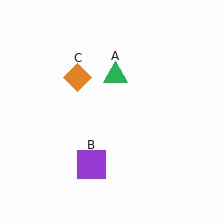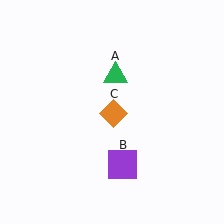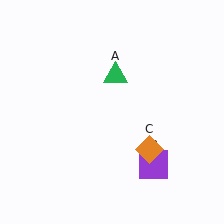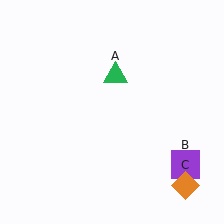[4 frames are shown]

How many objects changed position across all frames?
2 objects changed position: purple square (object B), orange diamond (object C).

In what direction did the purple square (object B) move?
The purple square (object B) moved right.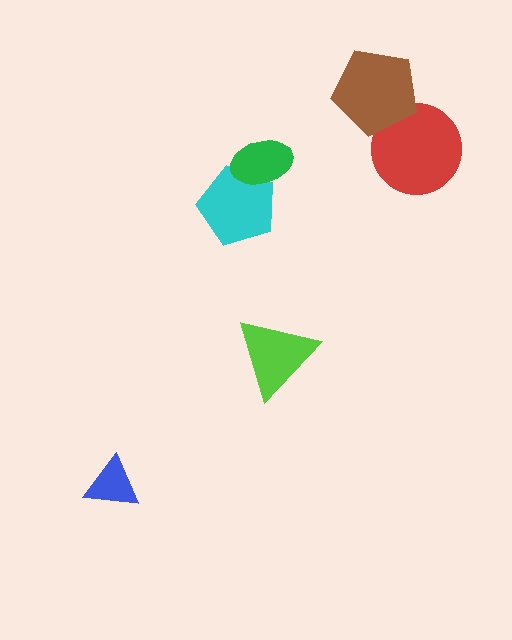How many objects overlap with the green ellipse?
1 object overlaps with the green ellipse.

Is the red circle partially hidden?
Yes, it is partially covered by another shape.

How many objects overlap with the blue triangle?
0 objects overlap with the blue triangle.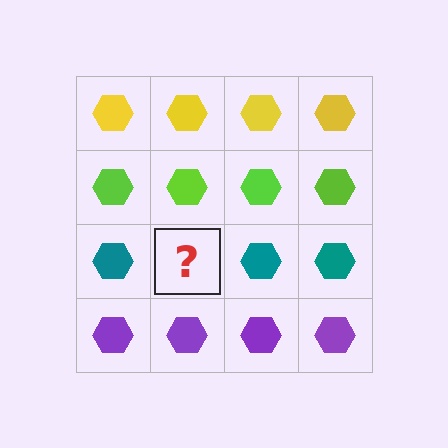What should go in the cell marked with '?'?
The missing cell should contain a teal hexagon.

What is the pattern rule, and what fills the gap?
The rule is that each row has a consistent color. The gap should be filled with a teal hexagon.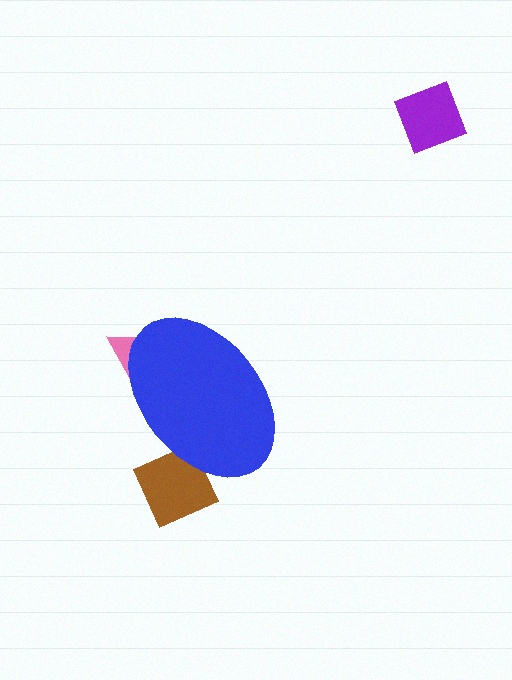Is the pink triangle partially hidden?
Yes, the pink triangle is partially hidden behind the blue ellipse.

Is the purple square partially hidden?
No, the purple square is fully visible.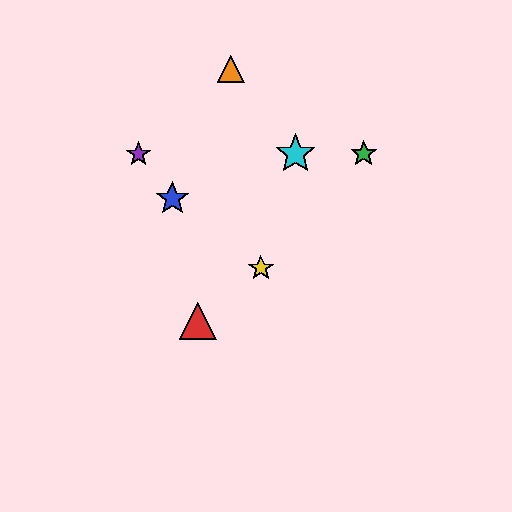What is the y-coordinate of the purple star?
The purple star is at y≈154.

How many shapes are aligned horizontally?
3 shapes (the green star, the purple star, the cyan star) are aligned horizontally.